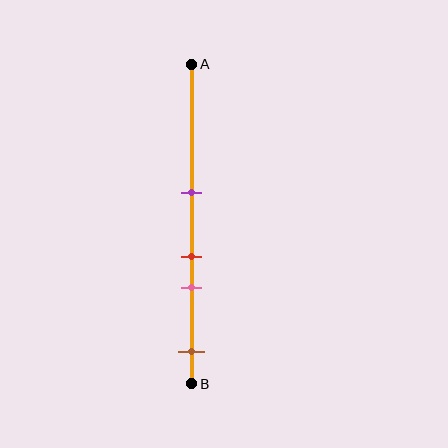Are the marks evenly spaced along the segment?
No, the marks are not evenly spaced.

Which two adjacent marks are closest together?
The red and pink marks are the closest adjacent pair.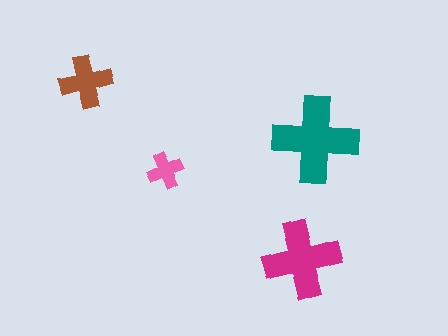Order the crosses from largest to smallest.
the teal one, the magenta one, the brown one, the pink one.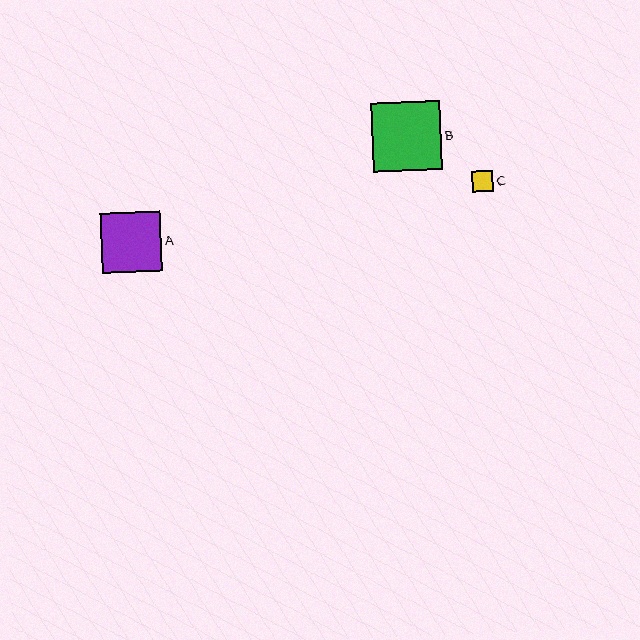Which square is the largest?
Square B is the largest with a size of approximately 69 pixels.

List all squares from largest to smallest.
From largest to smallest: B, A, C.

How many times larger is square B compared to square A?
Square B is approximately 1.2 times the size of square A.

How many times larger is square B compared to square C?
Square B is approximately 3.3 times the size of square C.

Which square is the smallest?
Square C is the smallest with a size of approximately 21 pixels.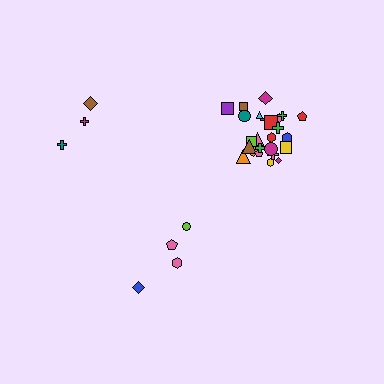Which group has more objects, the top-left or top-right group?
The top-right group.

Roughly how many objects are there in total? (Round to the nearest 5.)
Roughly 30 objects in total.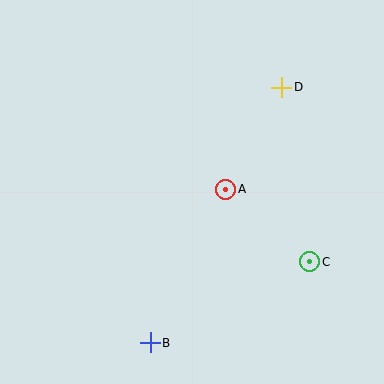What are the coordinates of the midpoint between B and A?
The midpoint between B and A is at (188, 266).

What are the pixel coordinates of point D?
Point D is at (282, 87).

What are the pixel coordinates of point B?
Point B is at (150, 343).